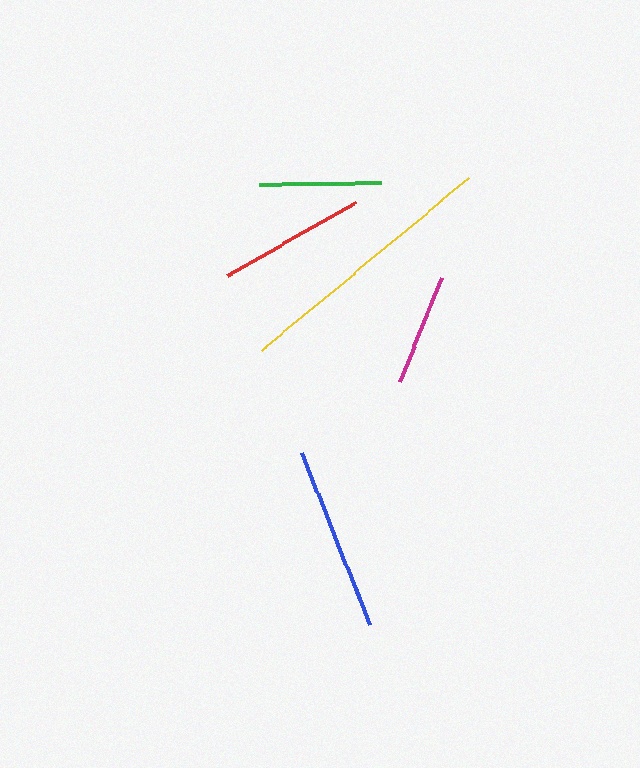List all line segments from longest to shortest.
From longest to shortest: yellow, blue, red, green, magenta.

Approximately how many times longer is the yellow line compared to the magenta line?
The yellow line is approximately 2.4 times the length of the magenta line.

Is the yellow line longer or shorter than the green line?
The yellow line is longer than the green line.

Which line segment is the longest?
The yellow line is the longest at approximately 270 pixels.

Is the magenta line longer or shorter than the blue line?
The blue line is longer than the magenta line.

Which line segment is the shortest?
The magenta line is the shortest at approximately 112 pixels.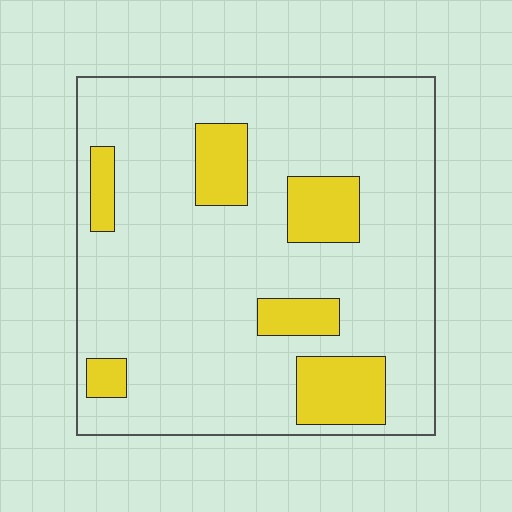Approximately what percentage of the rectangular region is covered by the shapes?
Approximately 15%.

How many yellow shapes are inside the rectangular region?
6.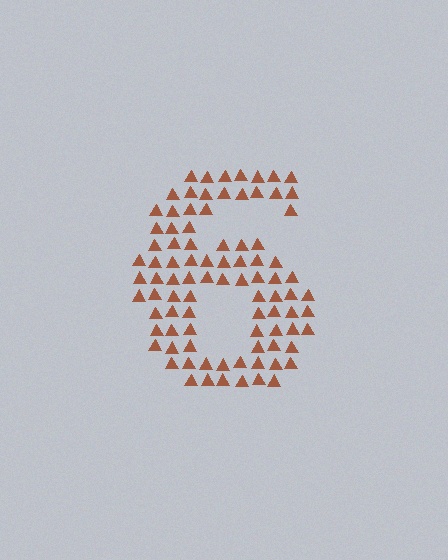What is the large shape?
The large shape is the digit 6.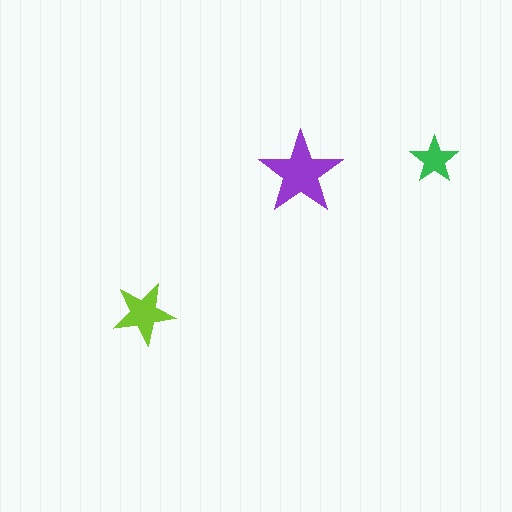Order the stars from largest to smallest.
the purple one, the lime one, the green one.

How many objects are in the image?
There are 3 objects in the image.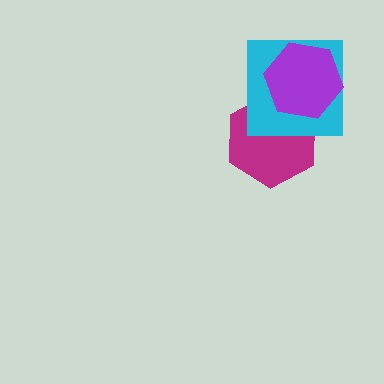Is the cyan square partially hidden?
Yes, it is partially covered by another shape.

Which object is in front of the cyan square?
The purple hexagon is in front of the cyan square.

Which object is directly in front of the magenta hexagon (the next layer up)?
The cyan square is directly in front of the magenta hexagon.